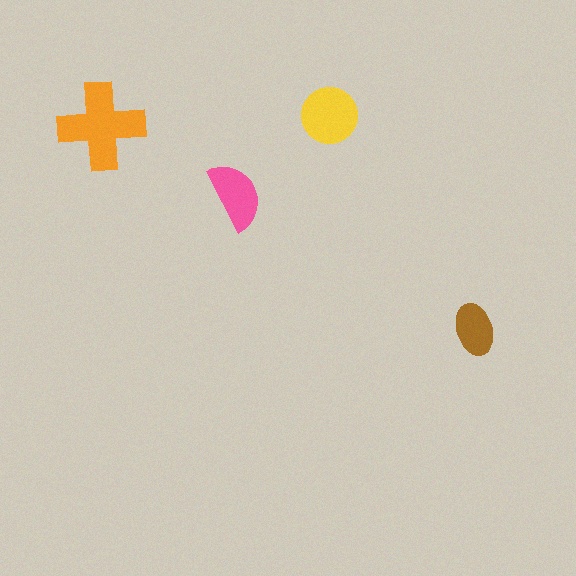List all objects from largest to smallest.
The orange cross, the yellow circle, the pink semicircle, the brown ellipse.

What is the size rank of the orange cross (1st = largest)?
1st.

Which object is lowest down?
The brown ellipse is bottommost.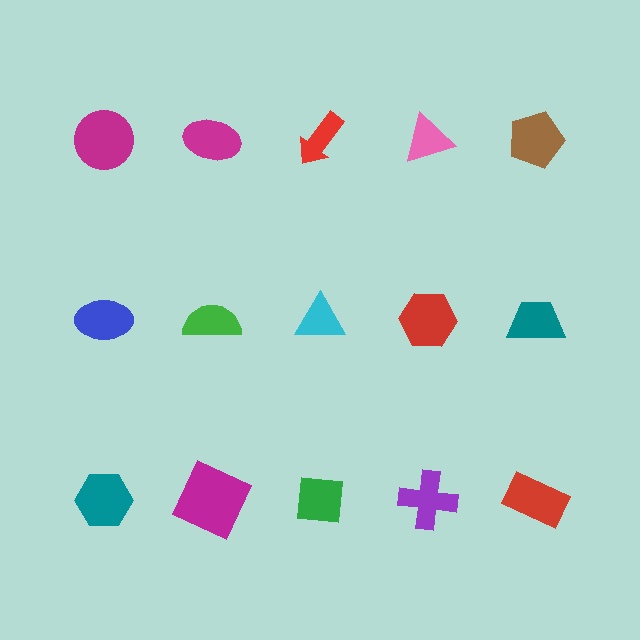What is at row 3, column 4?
A purple cross.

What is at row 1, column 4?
A pink triangle.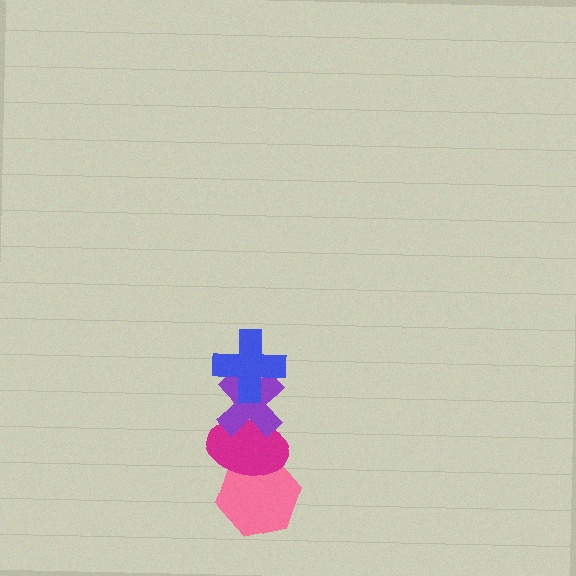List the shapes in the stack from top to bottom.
From top to bottom: the blue cross, the purple cross, the magenta ellipse, the pink hexagon.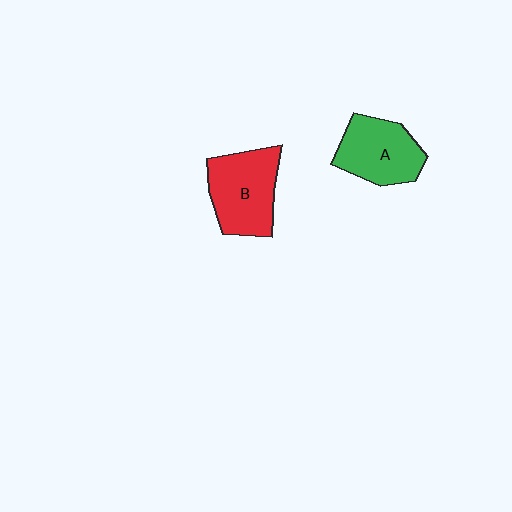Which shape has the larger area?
Shape B (red).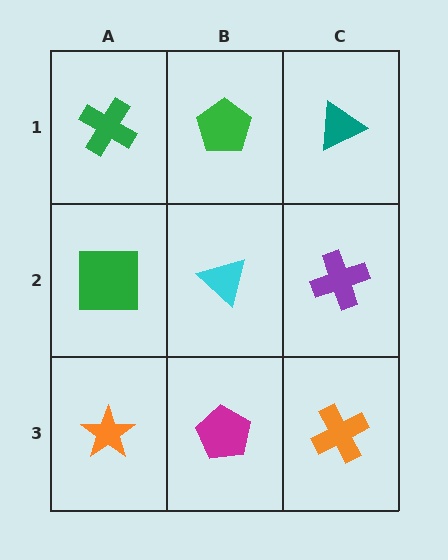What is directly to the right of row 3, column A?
A magenta pentagon.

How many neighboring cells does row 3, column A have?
2.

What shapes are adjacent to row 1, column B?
A cyan triangle (row 2, column B), a green cross (row 1, column A), a teal triangle (row 1, column C).